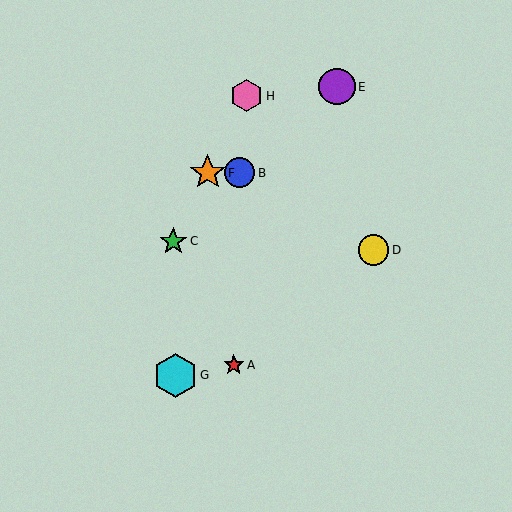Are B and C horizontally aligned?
No, B is at y≈173 and C is at y≈241.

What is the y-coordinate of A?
Object A is at y≈365.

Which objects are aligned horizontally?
Objects B, F are aligned horizontally.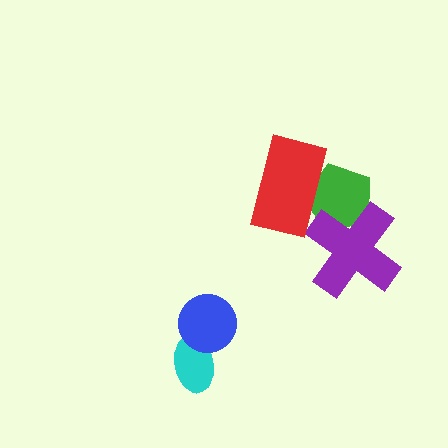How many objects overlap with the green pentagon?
2 objects overlap with the green pentagon.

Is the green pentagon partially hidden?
Yes, it is partially covered by another shape.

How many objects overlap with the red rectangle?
1 object overlaps with the red rectangle.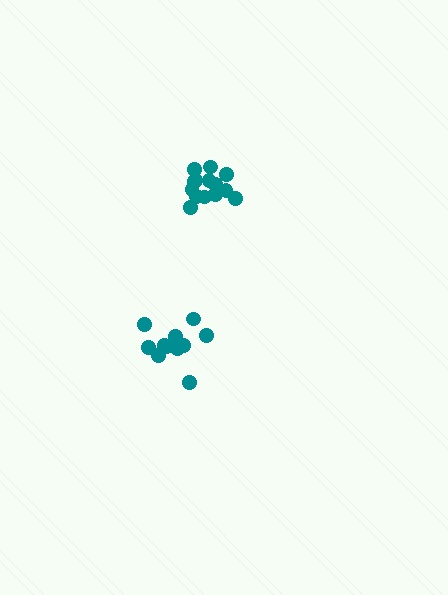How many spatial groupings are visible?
There are 2 spatial groupings.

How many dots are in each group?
Group 1: 11 dots, Group 2: 14 dots (25 total).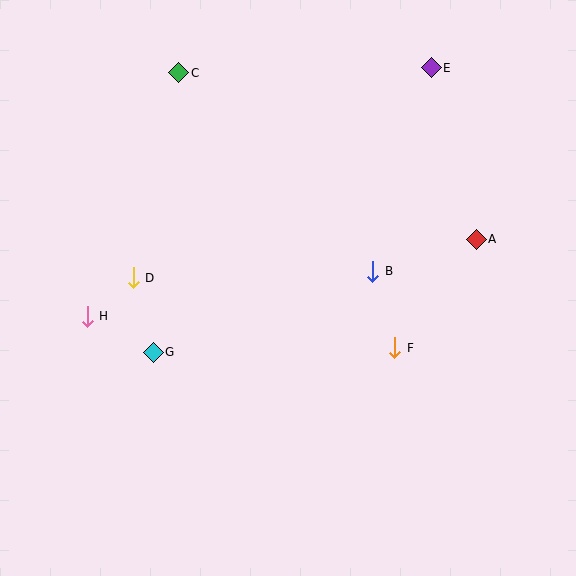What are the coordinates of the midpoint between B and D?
The midpoint between B and D is at (253, 274).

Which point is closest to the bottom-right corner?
Point F is closest to the bottom-right corner.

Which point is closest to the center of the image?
Point B at (373, 271) is closest to the center.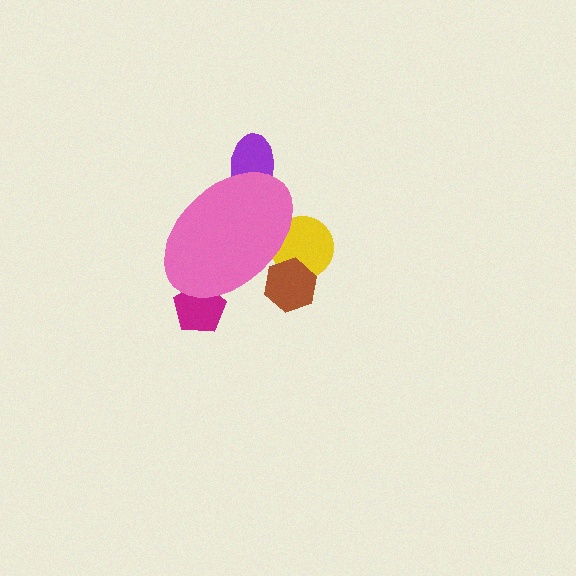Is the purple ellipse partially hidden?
Yes, the purple ellipse is partially hidden behind the pink ellipse.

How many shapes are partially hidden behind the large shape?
4 shapes are partially hidden.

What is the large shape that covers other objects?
A pink ellipse.